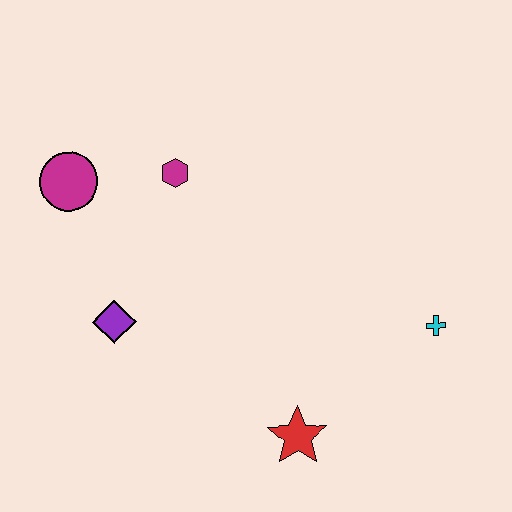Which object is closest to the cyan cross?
The red star is closest to the cyan cross.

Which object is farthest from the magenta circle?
The cyan cross is farthest from the magenta circle.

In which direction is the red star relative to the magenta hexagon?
The red star is below the magenta hexagon.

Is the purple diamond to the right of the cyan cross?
No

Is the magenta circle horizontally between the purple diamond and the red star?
No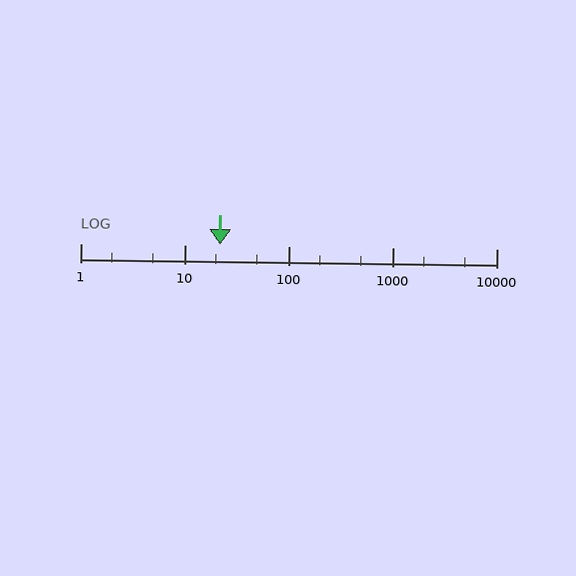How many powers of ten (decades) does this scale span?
The scale spans 4 decades, from 1 to 10000.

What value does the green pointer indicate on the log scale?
The pointer indicates approximately 22.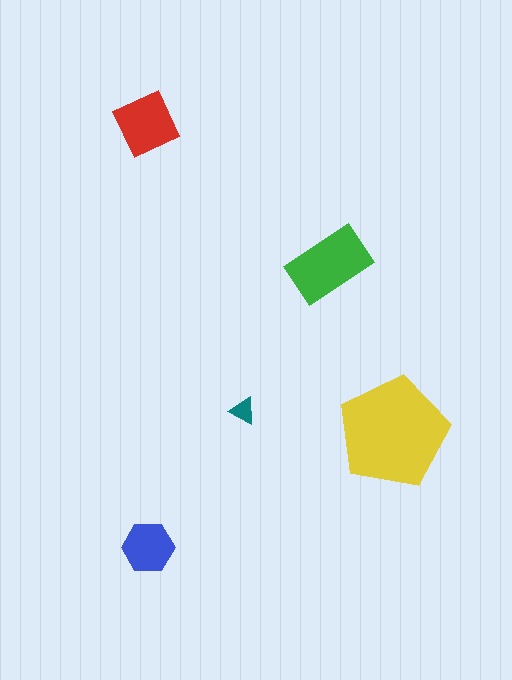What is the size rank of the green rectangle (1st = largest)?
2nd.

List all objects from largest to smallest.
The yellow pentagon, the green rectangle, the red diamond, the blue hexagon, the teal triangle.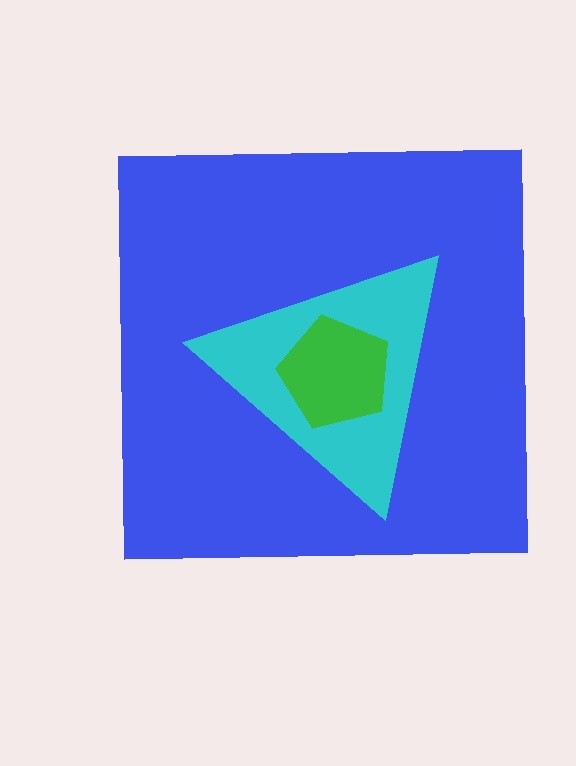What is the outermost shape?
The blue square.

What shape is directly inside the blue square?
The cyan triangle.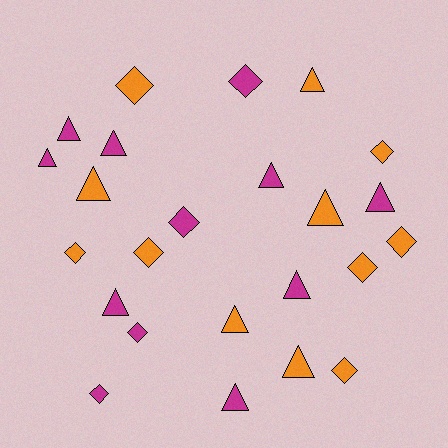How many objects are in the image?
There are 24 objects.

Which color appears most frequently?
Orange, with 12 objects.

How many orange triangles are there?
There are 5 orange triangles.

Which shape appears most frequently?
Triangle, with 13 objects.